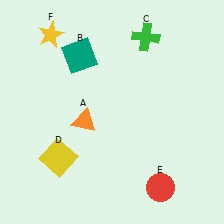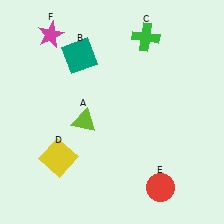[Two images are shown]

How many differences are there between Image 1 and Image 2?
There are 2 differences between the two images.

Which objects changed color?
A changed from orange to lime. F changed from yellow to magenta.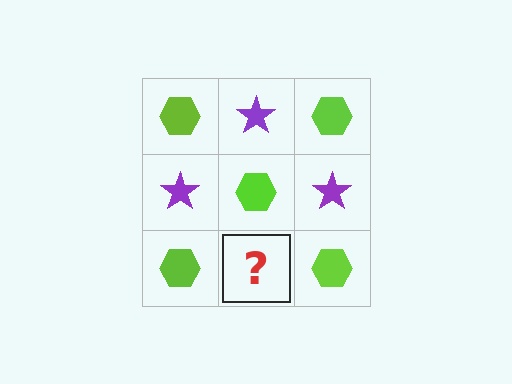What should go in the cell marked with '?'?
The missing cell should contain a purple star.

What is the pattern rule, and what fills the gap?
The rule is that it alternates lime hexagon and purple star in a checkerboard pattern. The gap should be filled with a purple star.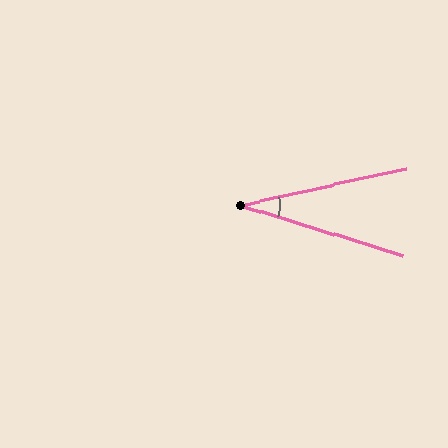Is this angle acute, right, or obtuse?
It is acute.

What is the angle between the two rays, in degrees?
Approximately 30 degrees.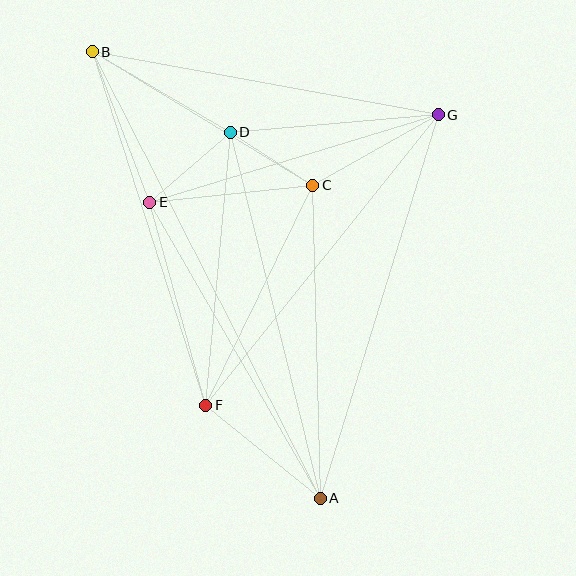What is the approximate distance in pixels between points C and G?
The distance between C and G is approximately 144 pixels.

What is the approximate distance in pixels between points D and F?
The distance between D and F is approximately 274 pixels.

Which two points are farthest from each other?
Points A and B are farthest from each other.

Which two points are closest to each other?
Points C and D are closest to each other.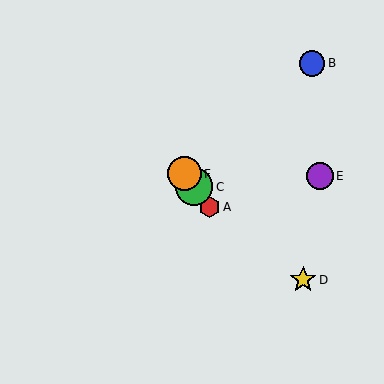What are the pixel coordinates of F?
Object F is at (184, 174).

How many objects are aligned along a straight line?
3 objects (A, C, F) are aligned along a straight line.